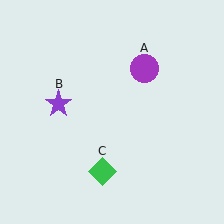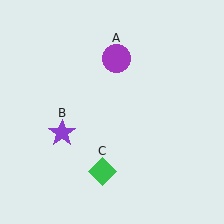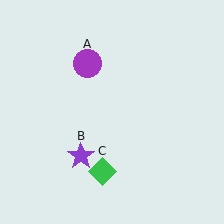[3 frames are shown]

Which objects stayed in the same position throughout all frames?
Green diamond (object C) remained stationary.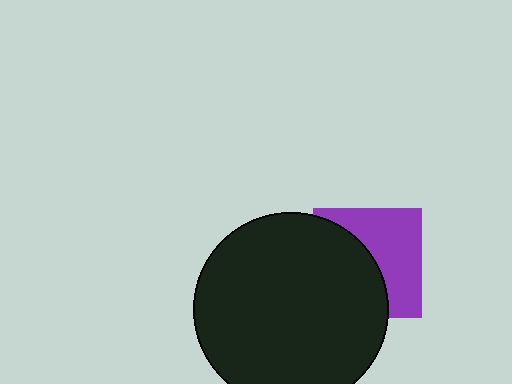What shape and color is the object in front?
The object in front is a black circle.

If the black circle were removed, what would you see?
You would see the complete purple square.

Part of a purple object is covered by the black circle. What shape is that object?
It is a square.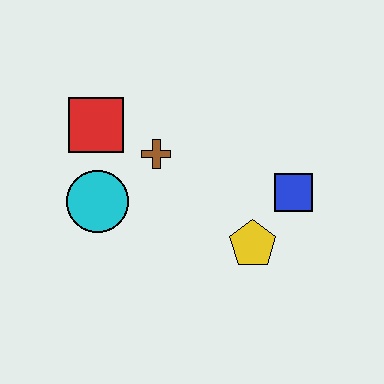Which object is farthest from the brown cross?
The blue square is farthest from the brown cross.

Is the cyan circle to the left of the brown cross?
Yes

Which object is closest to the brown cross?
The red square is closest to the brown cross.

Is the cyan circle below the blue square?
Yes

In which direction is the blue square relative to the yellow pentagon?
The blue square is above the yellow pentagon.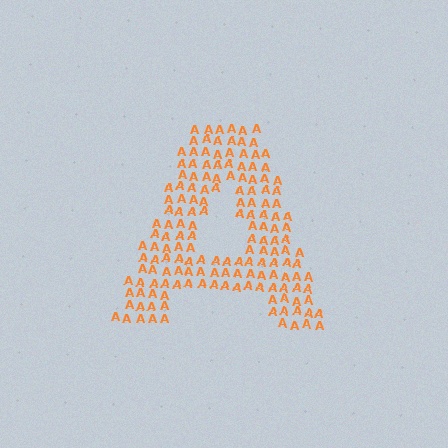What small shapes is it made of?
It is made of small letter A's.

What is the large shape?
The large shape is the letter A.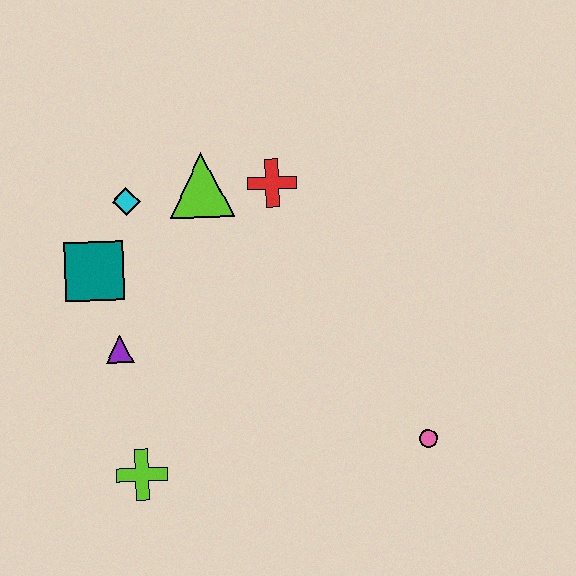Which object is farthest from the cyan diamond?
The pink circle is farthest from the cyan diamond.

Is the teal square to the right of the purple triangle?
No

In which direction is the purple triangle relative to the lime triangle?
The purple triangle is below the lime triangle.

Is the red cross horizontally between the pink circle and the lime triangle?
Yes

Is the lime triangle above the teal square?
Yes